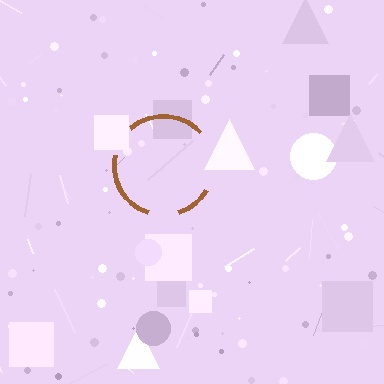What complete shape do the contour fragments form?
The contour fragments form a circle.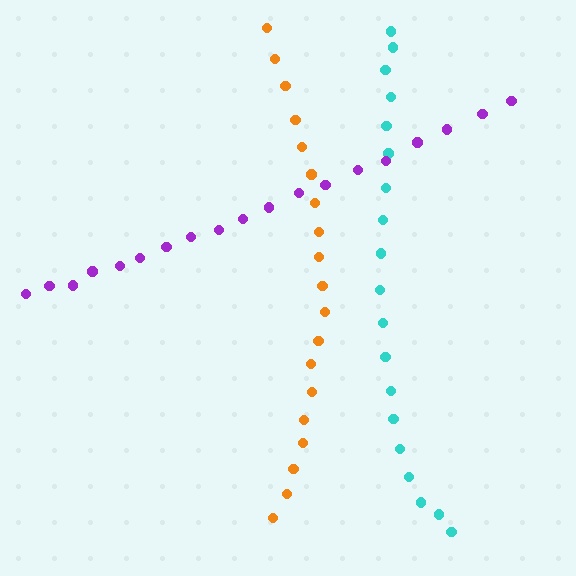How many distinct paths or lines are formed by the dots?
There are 3 distinct paths.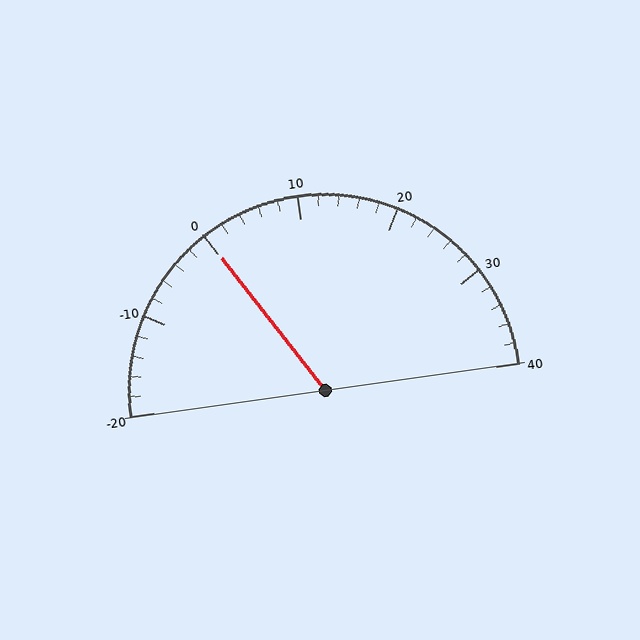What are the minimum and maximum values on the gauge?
The gauge ranges from -20 to 40.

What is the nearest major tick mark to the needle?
The nearest major tick mark is 0.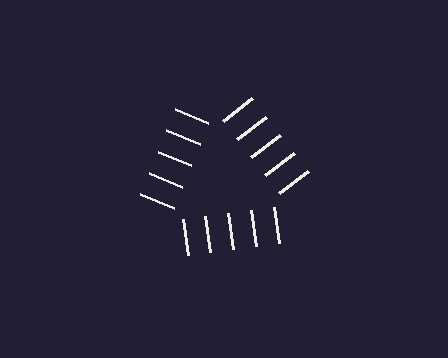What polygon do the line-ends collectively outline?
An illusory triangle — the line segments terminate on its edges but no continuous stroke is drawn.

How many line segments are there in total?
15 — 5 along each of the 3 edges.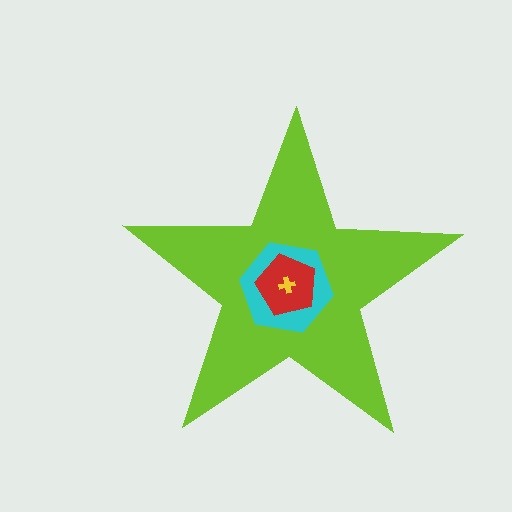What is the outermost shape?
The lime star.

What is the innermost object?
The yellow cross.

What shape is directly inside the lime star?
The cyan hexagon.